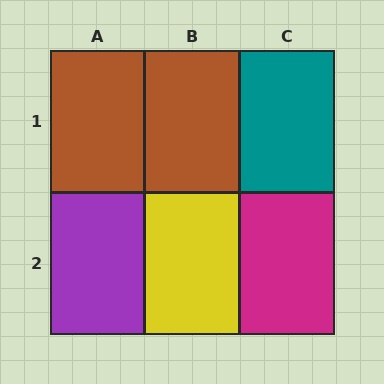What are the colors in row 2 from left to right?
Purple, yellow, magenta.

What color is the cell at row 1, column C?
Teal.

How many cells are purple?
1 cell is purple.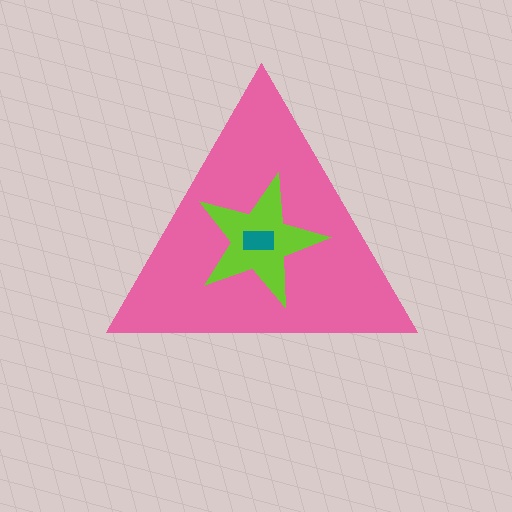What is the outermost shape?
The pink triangle.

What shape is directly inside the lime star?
The teal rectangle.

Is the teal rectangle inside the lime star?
Yes.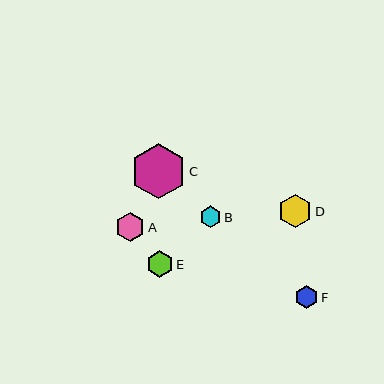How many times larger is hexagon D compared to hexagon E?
Hexagon D is approximately 1.2 times the size of hexagon E.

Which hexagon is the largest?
Hexagon C is the largest with a size of approximately 55 pixels.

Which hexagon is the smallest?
Hexagon B is the smallest with a size of approximately 22 pixels.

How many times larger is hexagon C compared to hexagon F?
Hexagon C is approximately 2.4 times the size of hexagon F.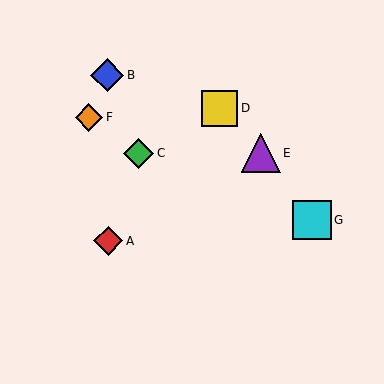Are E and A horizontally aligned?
No, E is at y≈153 and A is at y≈241.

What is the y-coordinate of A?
Object A is at y≈241.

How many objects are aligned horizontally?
2 objects (C, E) are aligned horizontally.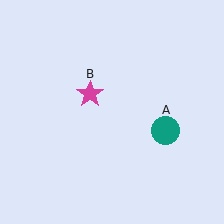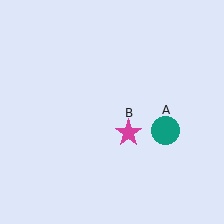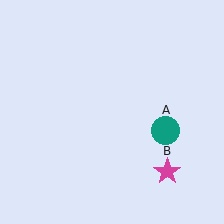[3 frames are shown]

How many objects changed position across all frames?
1 object changed position: magenta star (object B).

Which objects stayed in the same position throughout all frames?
Teal circle (object A) remained stationary.